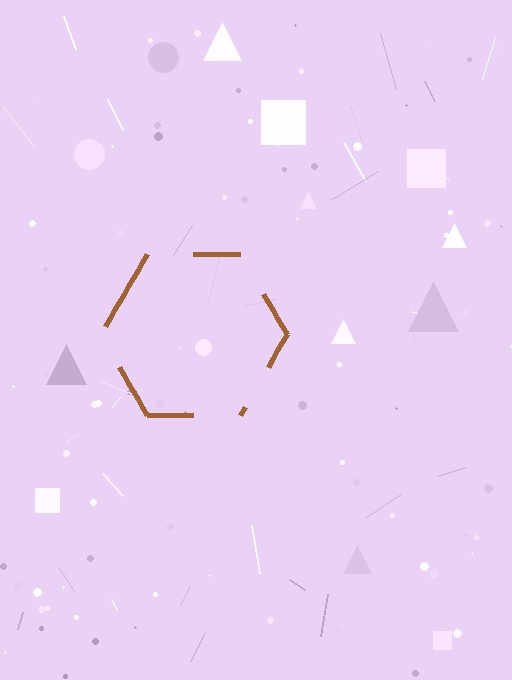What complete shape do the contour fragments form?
The contour fragments form a hexagon.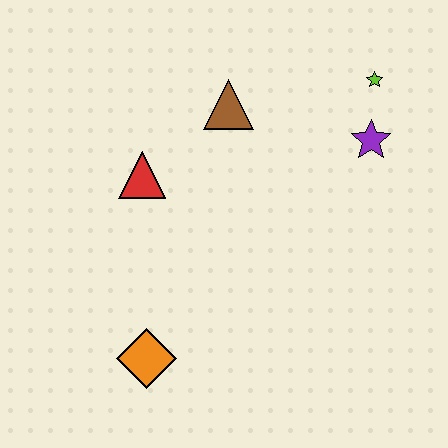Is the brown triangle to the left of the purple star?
Yes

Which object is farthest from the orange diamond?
The lime star is farthest from the orange diamond.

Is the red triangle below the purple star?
Yes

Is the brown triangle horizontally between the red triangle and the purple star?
Yes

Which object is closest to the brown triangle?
The red triangle is closest to the brown triangle.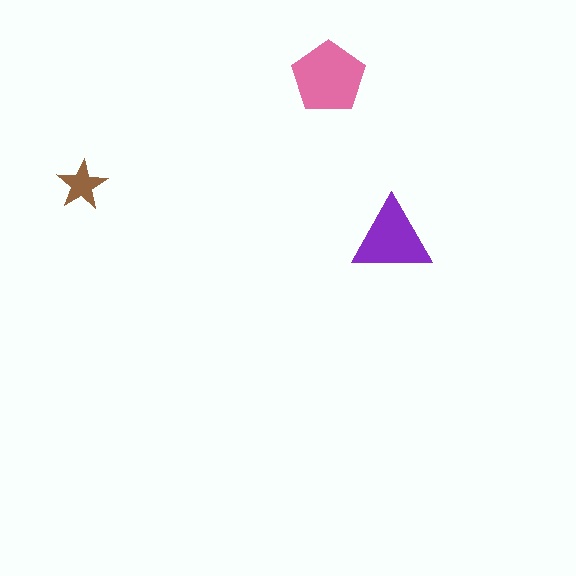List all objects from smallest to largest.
The brown star, the purple triangle, the pink pentagon.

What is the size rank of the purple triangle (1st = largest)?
2nd.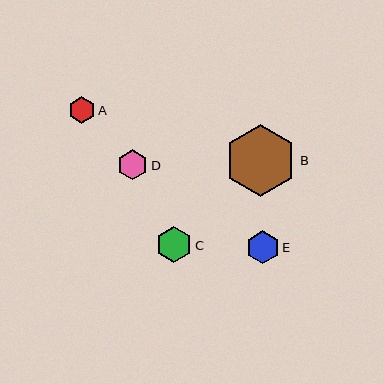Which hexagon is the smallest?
Hexagon A is the smallest with a size of approximately 26 pixels.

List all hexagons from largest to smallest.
From largest to smallest: B, C, E, D, A.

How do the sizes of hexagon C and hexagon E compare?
Hexagon C and hexagon E are approximately the same size.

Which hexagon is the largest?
Hexagon B is the largest with a size of approximately 72 pixels.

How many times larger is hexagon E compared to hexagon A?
Hexagon E is approximately 1.3 times the size of hexagon A.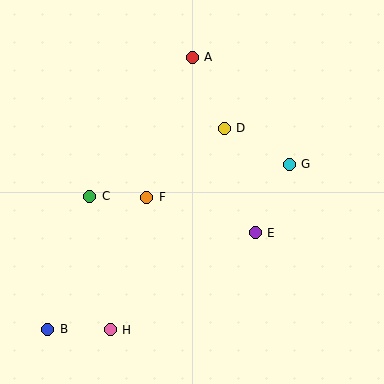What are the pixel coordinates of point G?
Point G is at (289, 164).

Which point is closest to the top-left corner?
Point A is closest to the top-left corner.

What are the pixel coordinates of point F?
Point F is at (147, 197).